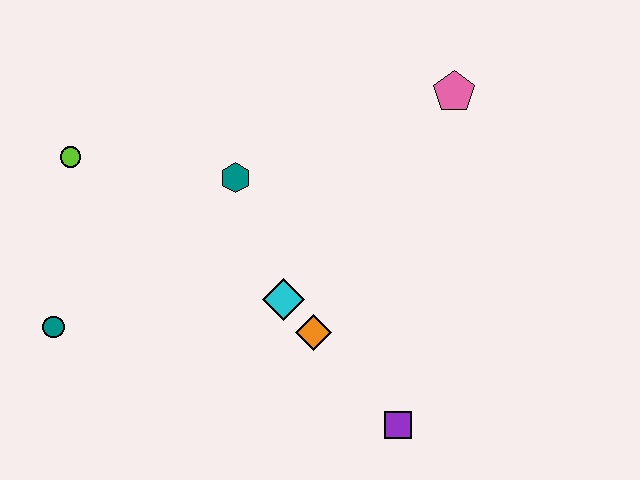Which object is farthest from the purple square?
The lime circle is farthest from the purple square.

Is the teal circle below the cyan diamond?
Yes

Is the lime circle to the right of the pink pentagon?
No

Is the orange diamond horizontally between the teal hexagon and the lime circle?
No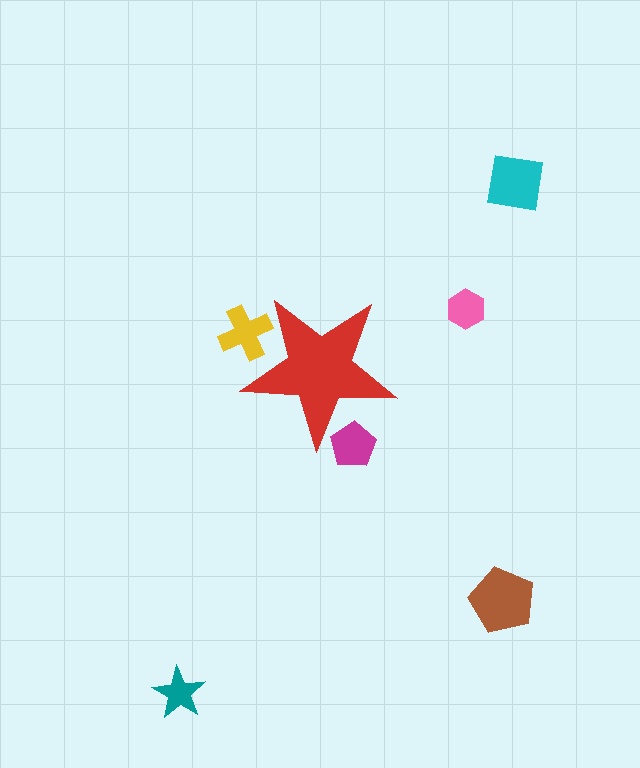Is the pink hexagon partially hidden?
No, the pink hexagon is fully visible.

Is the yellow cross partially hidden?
Yes, the yellow cross is partially hidden behind the red star.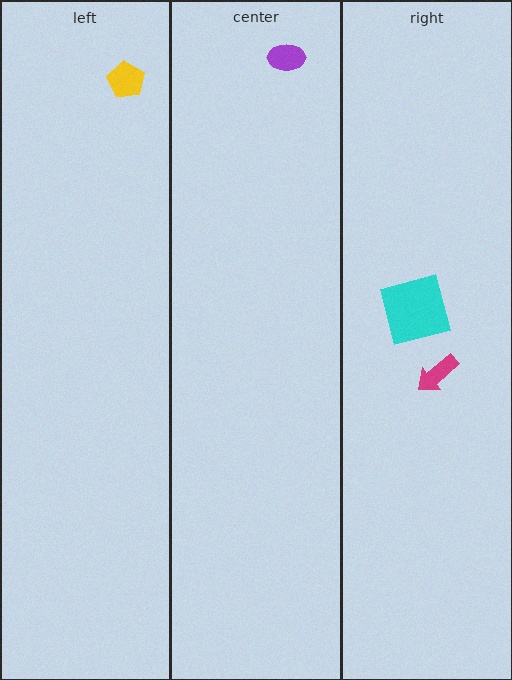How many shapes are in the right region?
2.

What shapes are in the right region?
The magenta arrow, the cyan square.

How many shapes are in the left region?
1.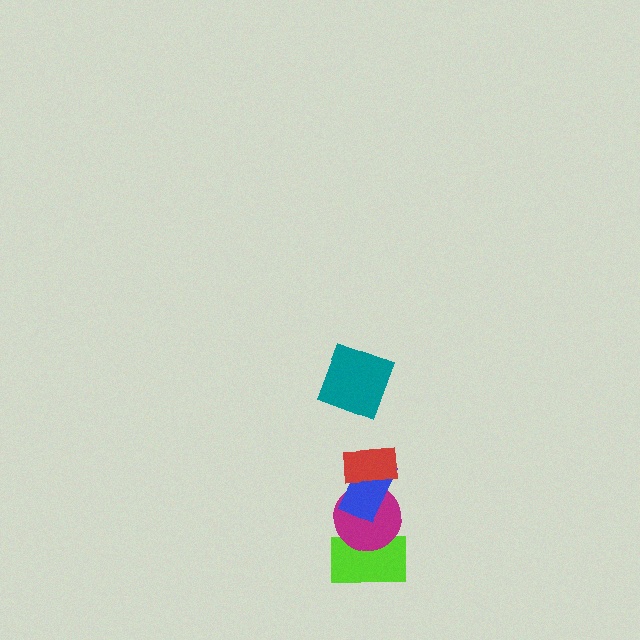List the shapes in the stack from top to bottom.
From top to bottom: the teal square, the red rectangle, the blue rectangle, the magenta circle, the lime rectangle.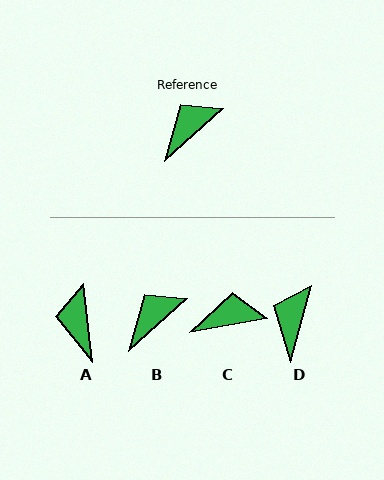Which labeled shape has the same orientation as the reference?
B.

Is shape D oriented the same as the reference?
No, it is off by about 32 degrees.